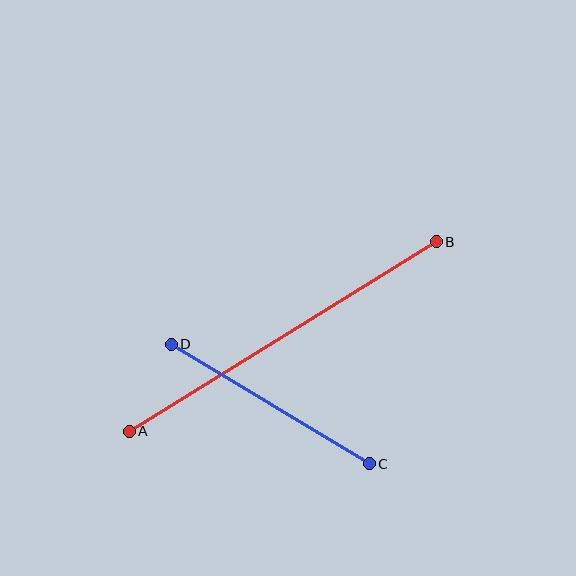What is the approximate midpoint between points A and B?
The midpoint is at approximately (283, 336) pixels.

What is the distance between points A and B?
The distance is approximately 361 pixels.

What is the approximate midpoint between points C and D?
The midpoint is at approximately (270, 404) pixels.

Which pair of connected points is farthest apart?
Points A and B are farthest apart.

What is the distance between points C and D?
The distance is approximately 231 pixels.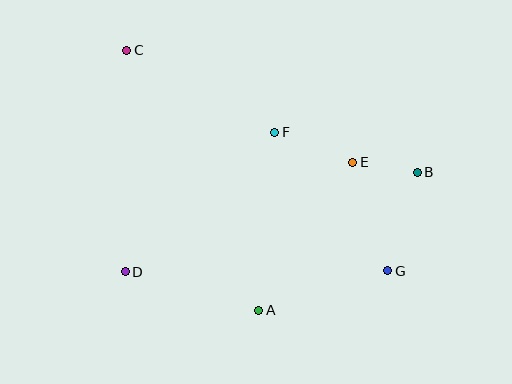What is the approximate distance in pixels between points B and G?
The distance between B and G is approximately 103 pixels.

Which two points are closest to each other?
Points B and E are closest to each other.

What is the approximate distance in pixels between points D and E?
The distance between D and E is approximately 253 pixels.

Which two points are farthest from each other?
Points C and G are farthest from each other.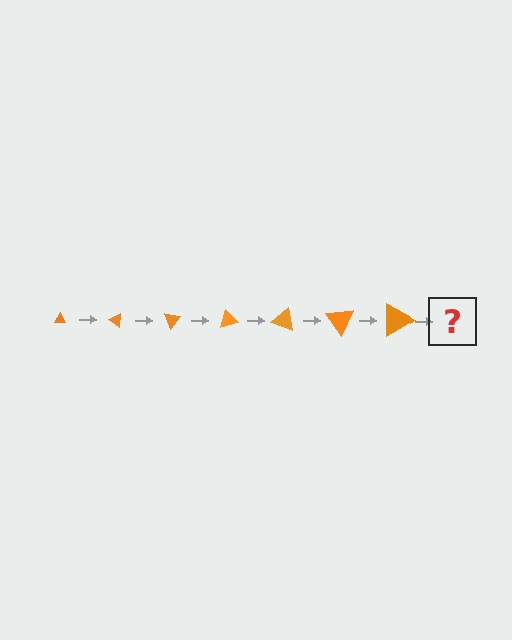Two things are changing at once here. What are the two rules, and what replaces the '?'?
The two rules are that the triangle grows larger each step and it rotates 35 degrees each step. The '?' should be a triangle, larger than the previous one and rotated 245 degrees from the start.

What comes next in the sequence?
The next element should be a triangle, larger than the previous one and rotated 245 degrees from the start.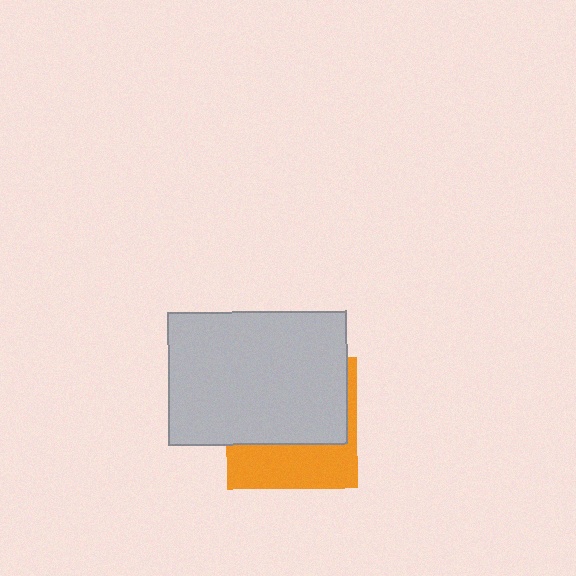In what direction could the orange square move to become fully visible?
The orange square could move down. That would shift it out from behind the light gray rectangle entirely.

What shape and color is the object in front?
The object in front is a light gray rectangle.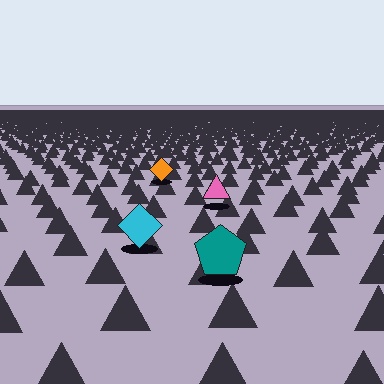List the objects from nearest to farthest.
From nearest to farthest: the teal pentagon, the cyan diamond, the pink triangle, the orange diamond.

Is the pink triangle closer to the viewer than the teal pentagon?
No. The teal pentagon is closer — you can tell from the texture gradient: the ground texture is coarser near it.